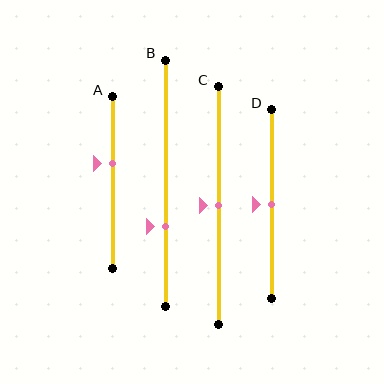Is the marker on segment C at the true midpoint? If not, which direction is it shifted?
Yes, the marker on segment C is at the true midpoint.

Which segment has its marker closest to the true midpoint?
Segment C has its marker closest to the true midpoint.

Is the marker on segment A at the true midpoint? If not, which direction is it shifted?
No, the marker on segment A is shifted upward by about 11% of the segment length.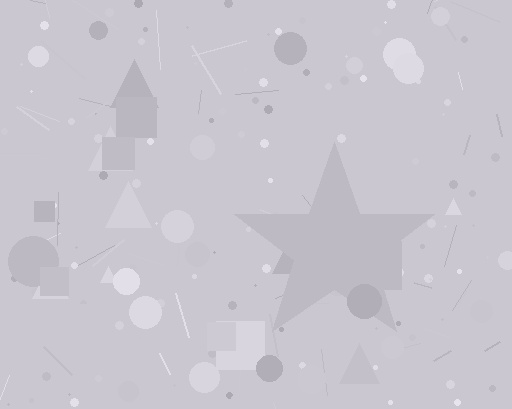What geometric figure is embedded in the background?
A star is embedded in the background.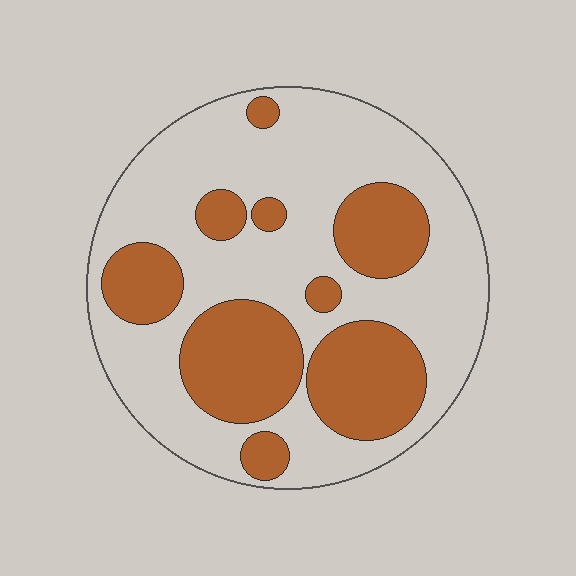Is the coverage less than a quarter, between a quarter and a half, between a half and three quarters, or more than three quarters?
Between a quarter and a half.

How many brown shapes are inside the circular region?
9.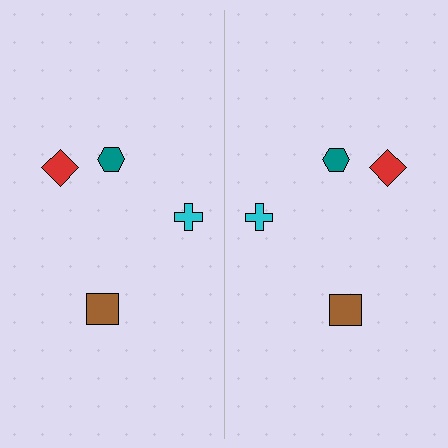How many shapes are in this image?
There are 8 shapes in this image.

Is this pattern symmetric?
Yes, this pattern has bilateral (reflection) symmetry.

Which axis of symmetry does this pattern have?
The pattern has a vertical axis of symmetry running through the center of the image.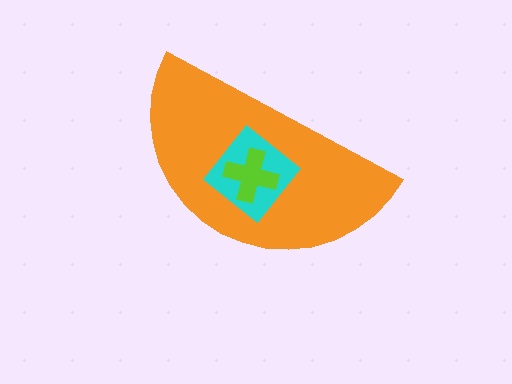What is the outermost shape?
The orange semicircle.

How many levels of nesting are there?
3.